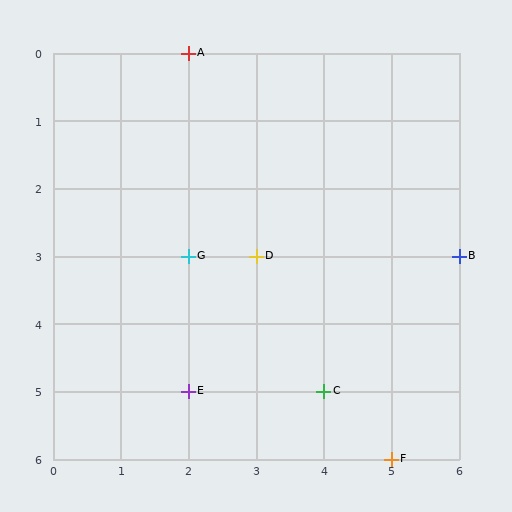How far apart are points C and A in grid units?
Points C and A are 2 columns and 5 rows apart (about 5.4 grid units diagonally).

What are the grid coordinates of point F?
Point F is at grid coordinates (5, 6).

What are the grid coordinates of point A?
Point A is at grid coordinates (2, 0).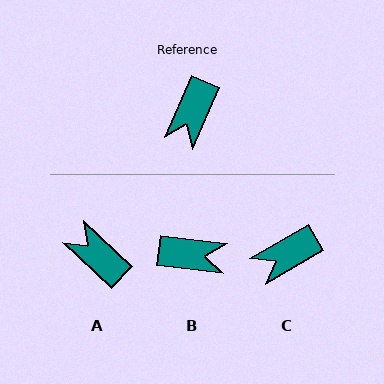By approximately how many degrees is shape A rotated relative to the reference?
Approximately 110 degrees clockwise.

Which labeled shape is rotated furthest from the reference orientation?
A, about 110 degrees away.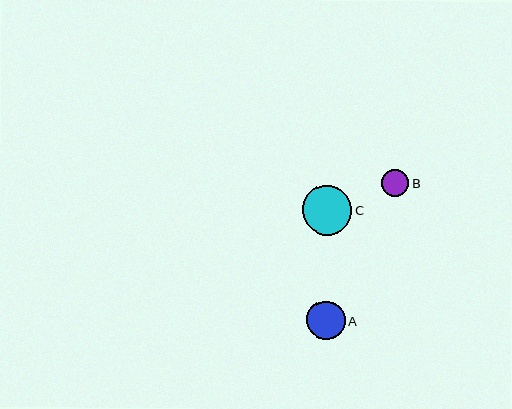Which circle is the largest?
Circle C is the largest with a size of approximately 50 pixels.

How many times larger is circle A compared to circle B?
Circle A is approximately 1.4 times the size of circle B.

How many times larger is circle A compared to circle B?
Circle A is approximately 1.4 times the size of circle B.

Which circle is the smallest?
Circle B is the smallest with a size of approximately 27 pixels.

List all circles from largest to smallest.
From largest to smallest: C, A, B.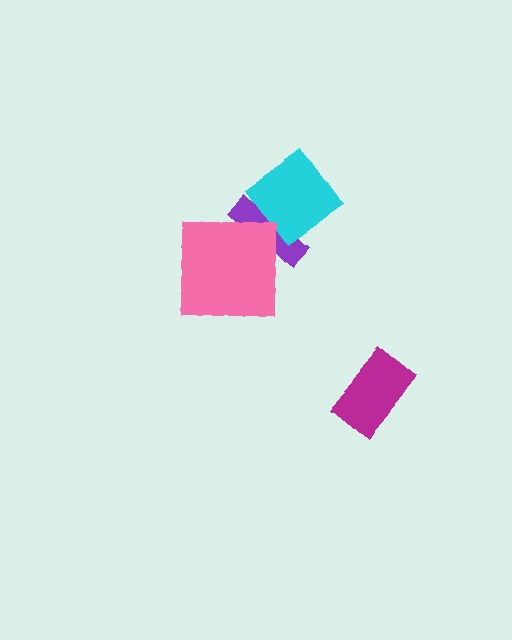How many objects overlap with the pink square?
1 object overlaps with the pink square.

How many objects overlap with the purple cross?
2 objects overlap with the purple cross.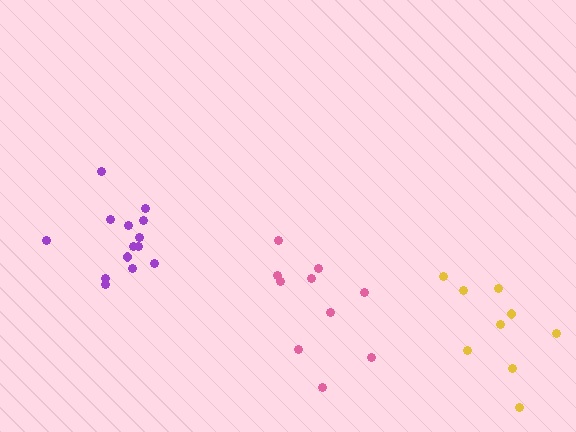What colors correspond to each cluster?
The clusters are colored: purple, pink, yellow.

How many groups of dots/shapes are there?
There are 3 groups.